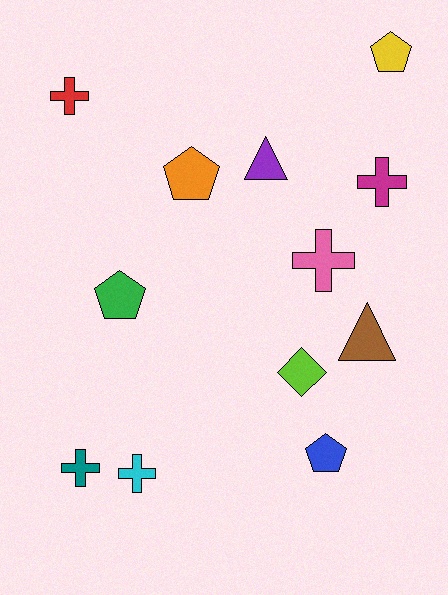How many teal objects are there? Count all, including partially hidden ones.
There is 1 teal object.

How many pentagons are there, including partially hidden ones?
There are 4 pentagons.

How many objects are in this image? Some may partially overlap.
There are 12 objects.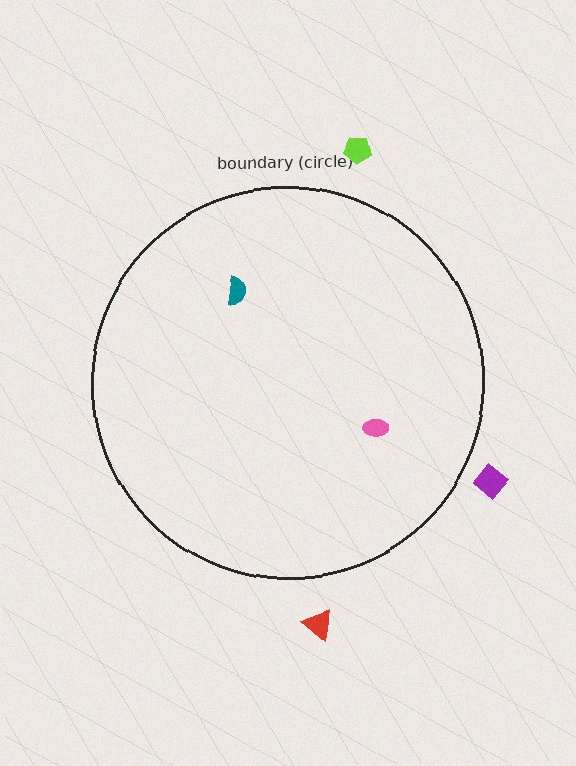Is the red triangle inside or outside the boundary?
Outside.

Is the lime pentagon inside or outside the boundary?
Outside.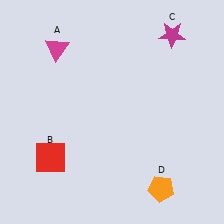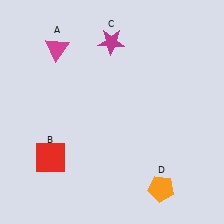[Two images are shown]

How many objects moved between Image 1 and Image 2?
1 object moved between the two images.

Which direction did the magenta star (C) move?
The magenta star (C) moved left.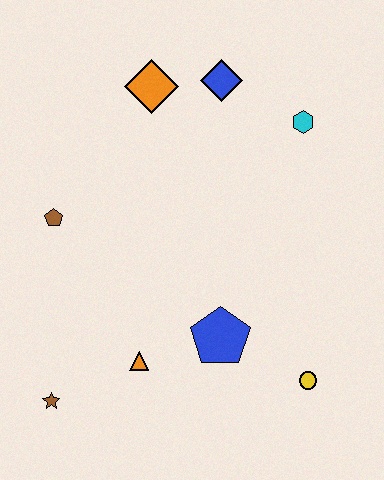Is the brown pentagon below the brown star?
No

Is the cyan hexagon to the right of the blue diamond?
Yes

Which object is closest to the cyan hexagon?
The blue diamond is closest to the cyan hexagon.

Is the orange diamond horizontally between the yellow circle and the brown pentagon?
Yes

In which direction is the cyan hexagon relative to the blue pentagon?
The cyan hexagon is above the blue pentagon.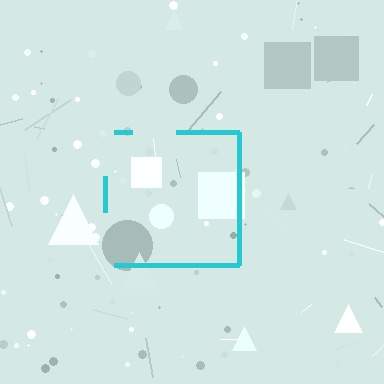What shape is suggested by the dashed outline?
The dashed outline suggests a square.